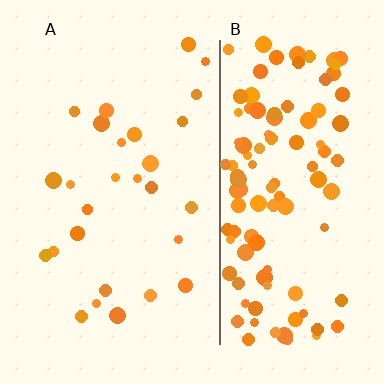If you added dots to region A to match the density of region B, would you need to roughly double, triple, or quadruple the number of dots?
Approximately quadruple.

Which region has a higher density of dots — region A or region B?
B (the right).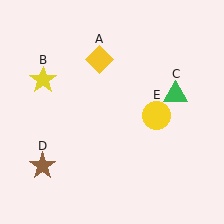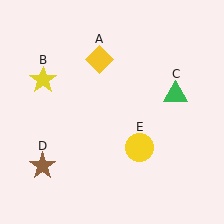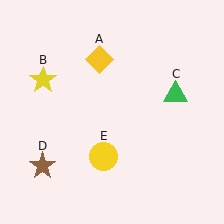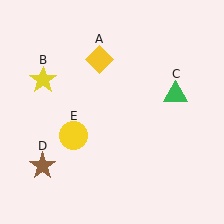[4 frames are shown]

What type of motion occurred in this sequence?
The yellow circle (object E) rotated clockwise around the center of the scene.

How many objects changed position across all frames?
1 object changed position: yellow circle (object E).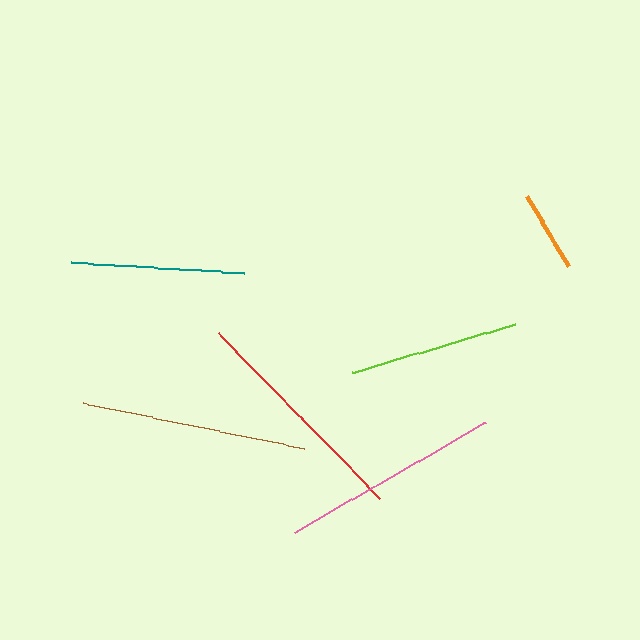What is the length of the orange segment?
The orange segment is approximately 82 pixels long.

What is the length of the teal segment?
The teal segment is approximately 174 pixels long.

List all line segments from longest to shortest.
From longest to shortest: red, brown, pink, teal, lime, orange.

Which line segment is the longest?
The red line is the longest at approximately 231 pixels.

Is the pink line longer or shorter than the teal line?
The pink line is longer than the teal line.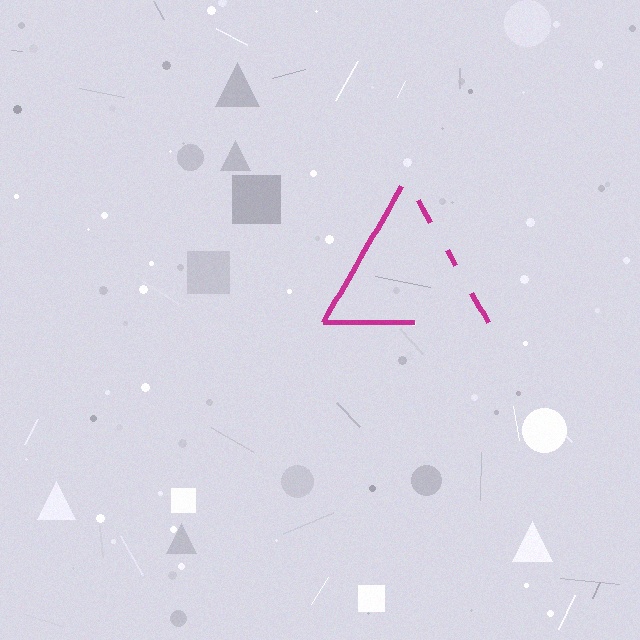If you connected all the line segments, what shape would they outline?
They would outline a triangle.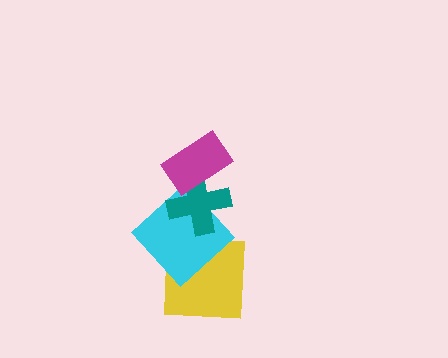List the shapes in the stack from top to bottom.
From top to bottom: the magenta rectangle, the teal cross, the cyan diamond, the yellow square.